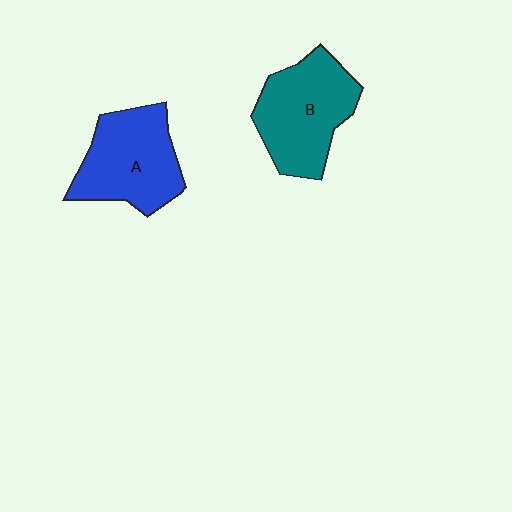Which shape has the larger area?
Shape B (teal).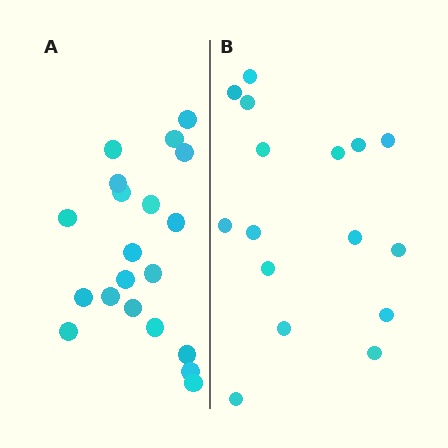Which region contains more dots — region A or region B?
Region A (the left region) has more dots.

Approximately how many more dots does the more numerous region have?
Region A has about 4 more dots than region B.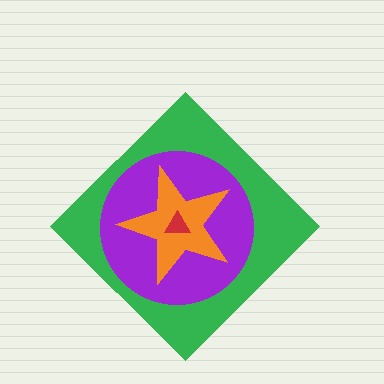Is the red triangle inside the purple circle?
Yes.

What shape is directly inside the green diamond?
The purple circle.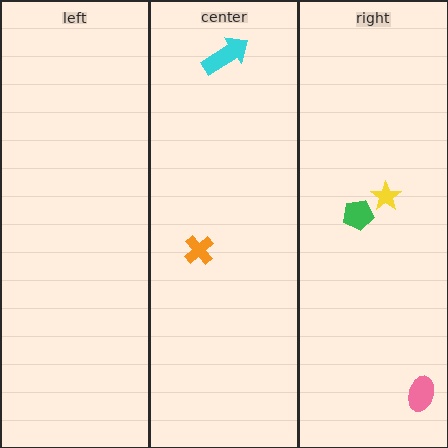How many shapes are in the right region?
3.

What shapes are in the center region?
The cyan arrow, the orange cross.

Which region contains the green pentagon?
The right region.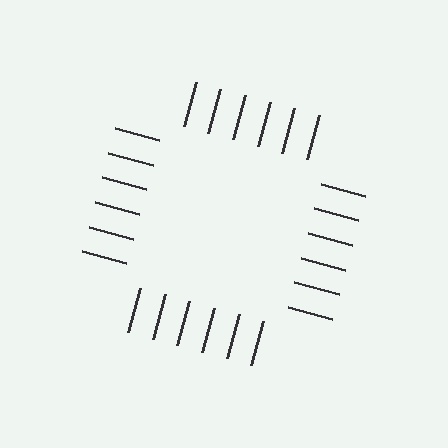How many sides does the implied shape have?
4 sides — the line-ends trace a square.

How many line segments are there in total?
24 — 6 along each of the 4 edges.